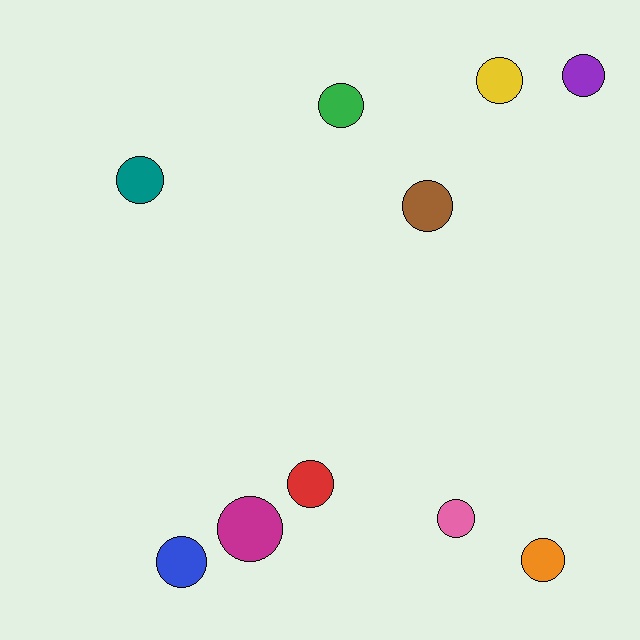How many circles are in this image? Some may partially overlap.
There are 10 circles.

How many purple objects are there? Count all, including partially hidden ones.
There is 1 purple object.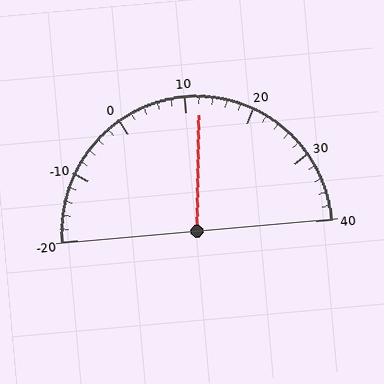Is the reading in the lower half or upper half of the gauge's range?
The reading is in the upper half of the range (-20 to 40).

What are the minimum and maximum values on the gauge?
The gauge ranges from -20 to 40.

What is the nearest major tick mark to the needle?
The nearest major tick mark is 10.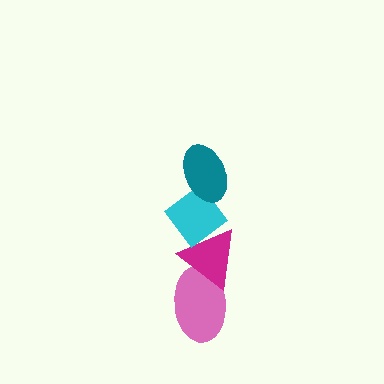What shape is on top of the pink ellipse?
The magenta triangle is on top of the pink ellipse.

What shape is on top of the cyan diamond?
The teal ellipse is on top of the cyan diamond.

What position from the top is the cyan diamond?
The cyan diamond is 2nd from the top.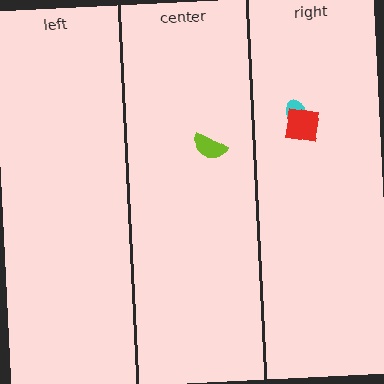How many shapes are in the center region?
1.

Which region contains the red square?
The right region.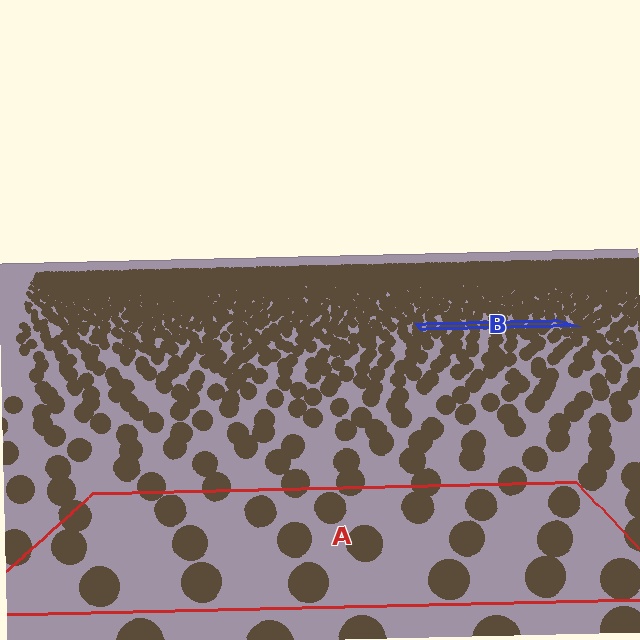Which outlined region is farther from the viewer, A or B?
Region B is farther from the viewer — the texture elements inside it appear smaller and more densely packed.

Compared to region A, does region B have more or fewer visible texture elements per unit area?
Region B has more texture elements per unit area — they are packed more densely because it is farther away.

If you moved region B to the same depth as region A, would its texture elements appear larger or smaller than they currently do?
They would appear larger. At a closer depth, the same texture elements are projected at a bigger on-screen size.